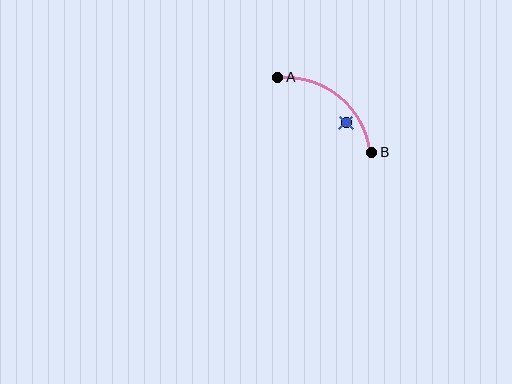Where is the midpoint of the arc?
The arc midpoint is the point on the curve farthest from the straight line joining A and B. It sits above and to the right of that line.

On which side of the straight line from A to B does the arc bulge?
The arc bulges above and to the right of the straight line connecting A and B.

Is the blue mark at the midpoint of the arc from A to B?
No — the blue mark does not lie on the arc at all. It sits slightly inside the curve.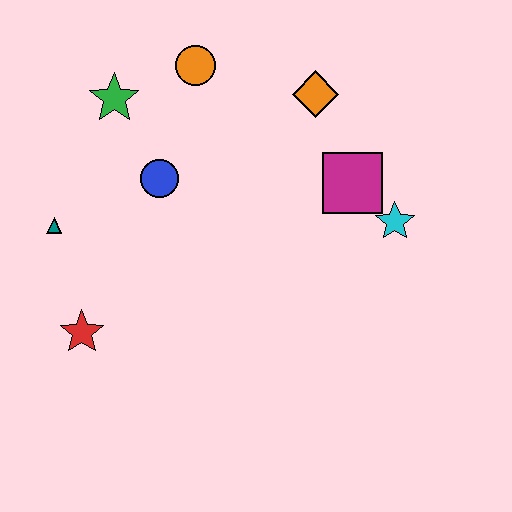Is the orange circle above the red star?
Yes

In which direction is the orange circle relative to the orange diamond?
The orange circle is to the left of the orange diamond.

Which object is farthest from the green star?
The cyan star is farthest from the green star.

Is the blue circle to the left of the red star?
No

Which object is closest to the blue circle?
The green star is closest to the blue circle.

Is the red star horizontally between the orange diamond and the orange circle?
No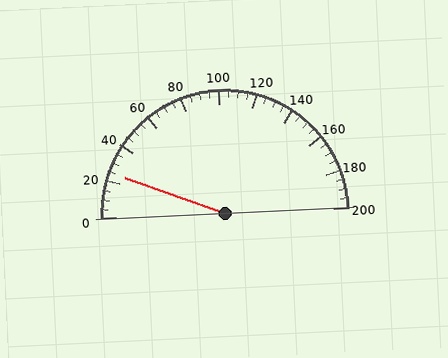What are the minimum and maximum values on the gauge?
The gauge ranges from 0 to 200.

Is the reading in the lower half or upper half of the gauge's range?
The reading is in the lower half of the range (0 to 200).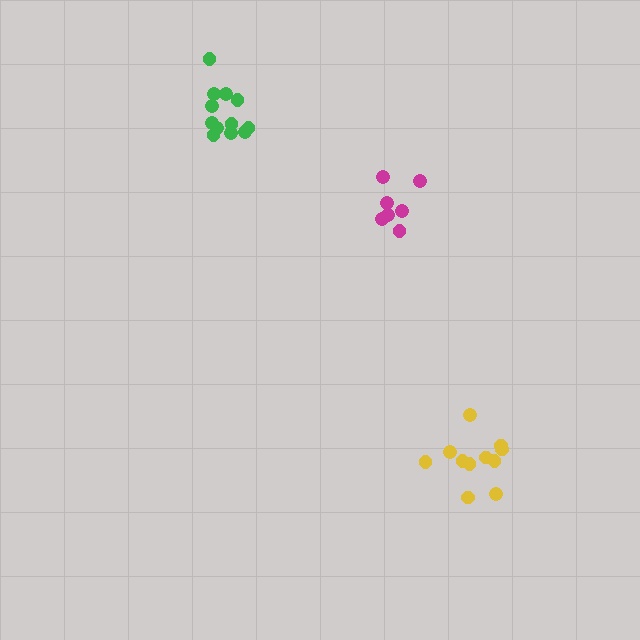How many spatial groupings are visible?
There are 3 spatial groupings.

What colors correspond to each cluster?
The clusters are colored: yellow, green, magenta.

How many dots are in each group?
Group 1: 11 dots, Group 2: 12 dots, Group 3: 7 dots (30 total).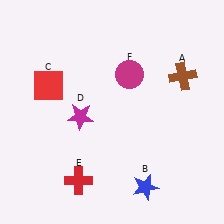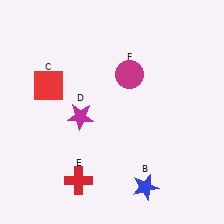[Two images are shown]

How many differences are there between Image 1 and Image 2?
There is 1 difference between the two images.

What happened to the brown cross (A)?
The brown cross (A) was removed in Image 2. It was in the top-right area of Image 1.